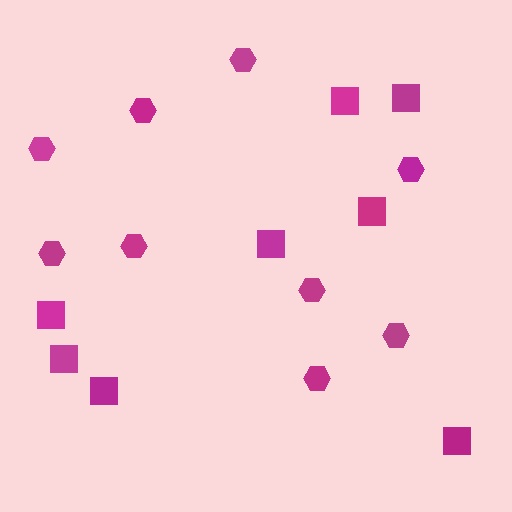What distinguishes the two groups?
There are 2 groups: one group of squares (8) and one group of hexagons (9).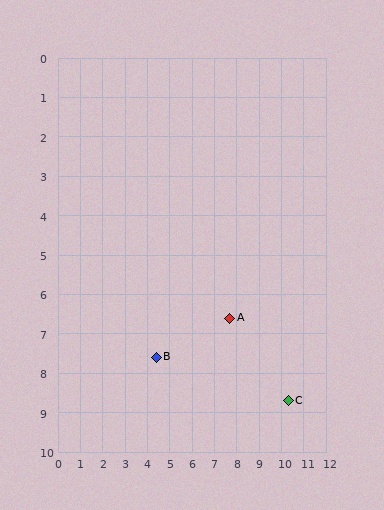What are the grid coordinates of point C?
Point C is at approximately (10.3, 8.7).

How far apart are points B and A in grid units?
Points B and A are about 3.4 grid units apart.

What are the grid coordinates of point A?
Point A is at approximately (7.7, 6.6).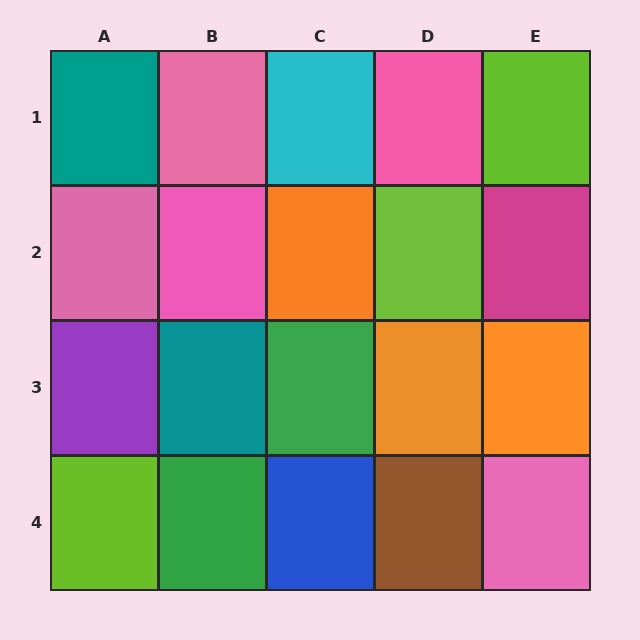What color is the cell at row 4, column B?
Green.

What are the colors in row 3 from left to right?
Purple, teal, green, orange, orange.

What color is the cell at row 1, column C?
Cyan.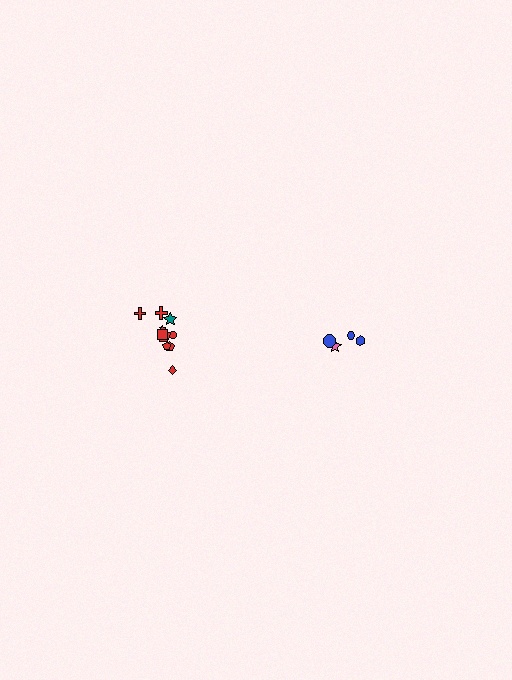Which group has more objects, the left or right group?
The left group.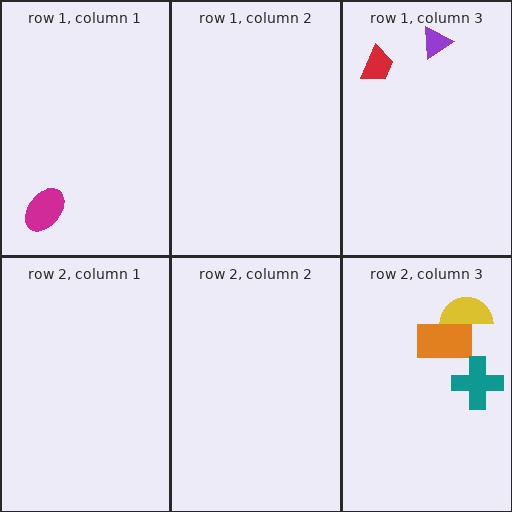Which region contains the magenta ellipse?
The row 1, column 1 region.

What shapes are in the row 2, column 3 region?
The orange rectangle, the yellow semicircle, the teal cross.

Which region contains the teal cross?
The row 2, column 3 region.